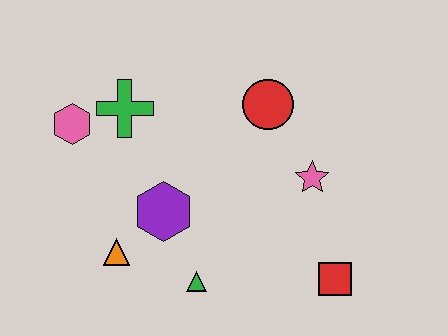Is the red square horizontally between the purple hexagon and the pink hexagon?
No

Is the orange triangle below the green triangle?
No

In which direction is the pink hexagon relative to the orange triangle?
The pink hexagon is above the orange triangle.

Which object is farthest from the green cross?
The red square is farthest from the green cross.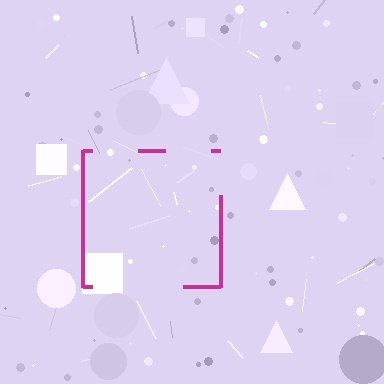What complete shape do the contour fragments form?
The contour fragments form a square.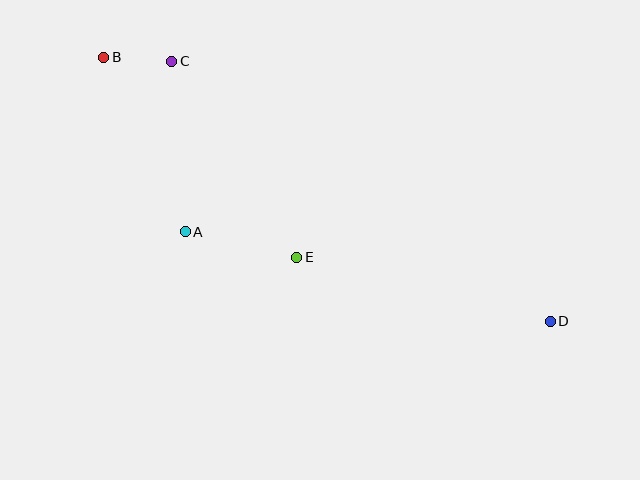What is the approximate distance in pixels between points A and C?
The distance between A and C is approximately 171 pixels.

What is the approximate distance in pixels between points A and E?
The distance between A and E is approximately 114 pixels.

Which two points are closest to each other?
Points B and C are closest to each other.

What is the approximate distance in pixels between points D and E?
The distance between D and E is approximately 261 pixels.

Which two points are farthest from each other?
Points B and D are farthest from each other.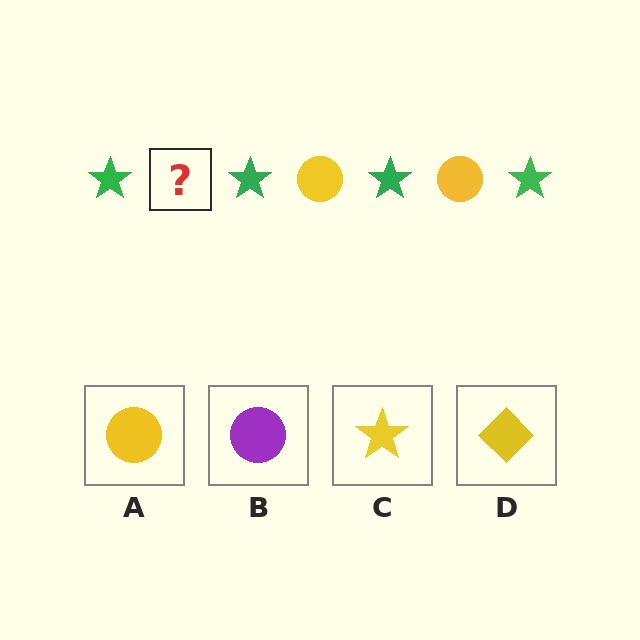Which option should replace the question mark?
Option A.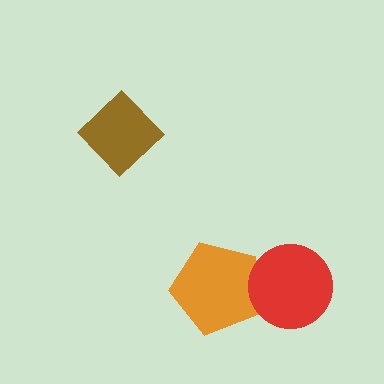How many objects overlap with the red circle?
1 object overlaps with the red circle.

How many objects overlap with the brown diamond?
0 objects overlap with the brown diamond.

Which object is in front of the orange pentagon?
The red circle is in front of the orange pentagon.